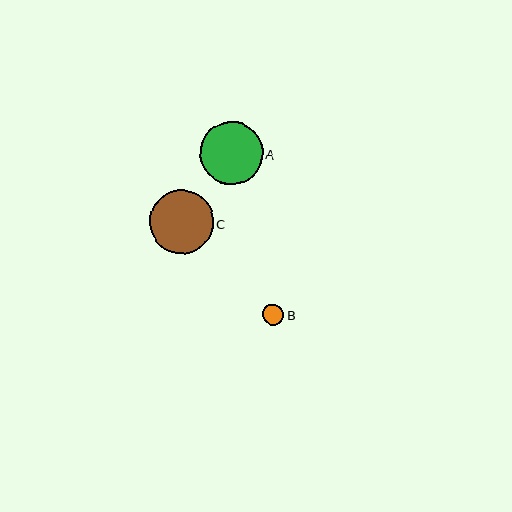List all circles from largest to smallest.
From largest to smallest: C, A, B.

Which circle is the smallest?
Circle B is the smallest with a size of approximately 21 pixels.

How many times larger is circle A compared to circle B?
Circle A is approximately 3.0 times the size of circle B.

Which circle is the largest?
Circle C is the largest with a size of approximately 64 pixels.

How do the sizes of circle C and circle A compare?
Circle C and circle A are approximately the same size.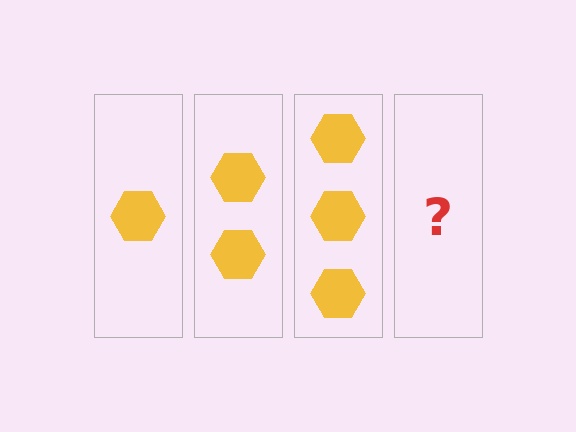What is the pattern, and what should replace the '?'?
The pattern is that each step adds one more hexagon. The '?' should be 4 hexagons.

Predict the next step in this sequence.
The next step is 4 hexagons.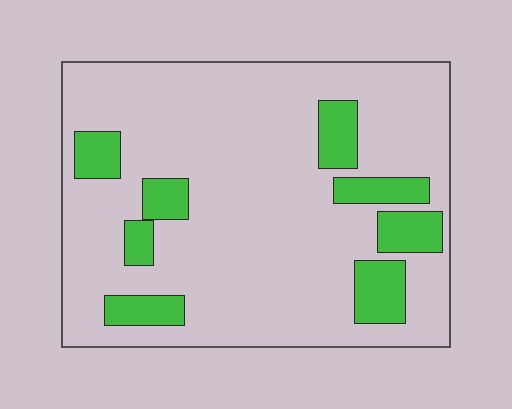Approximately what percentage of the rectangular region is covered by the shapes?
Approximately 20%.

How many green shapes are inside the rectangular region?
8.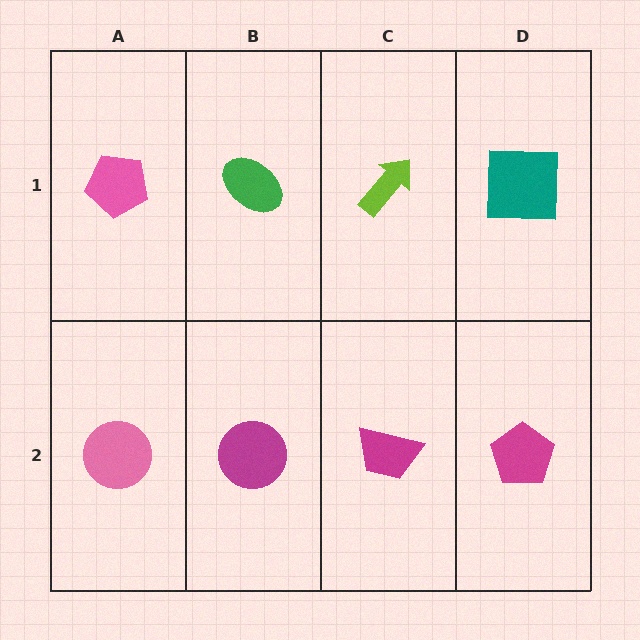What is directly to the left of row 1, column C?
A green ellipse.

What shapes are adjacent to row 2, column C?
A lime arrow (row 1, column C), a magenta circle (row 2, column B), a magenta pentagon (row 2, column D).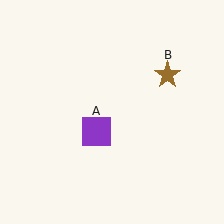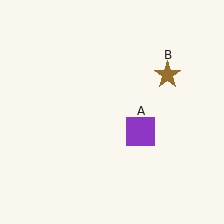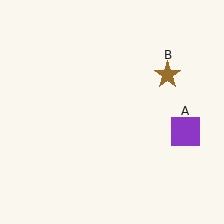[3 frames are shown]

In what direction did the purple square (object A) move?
The purple square (object A) moved right.